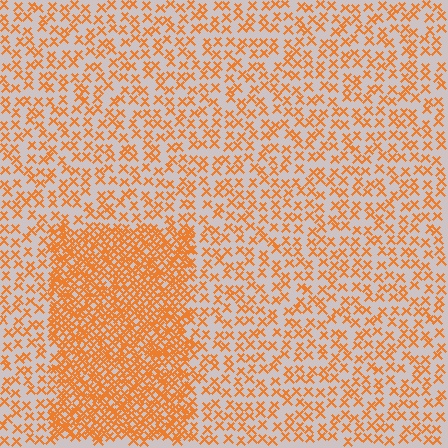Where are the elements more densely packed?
The elements are more densely packed inside the rectangle boundary.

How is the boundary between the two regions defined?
The boundary is defined by a change in element density (approximately 2.7x ratio). All elements are the same color, size, and shape.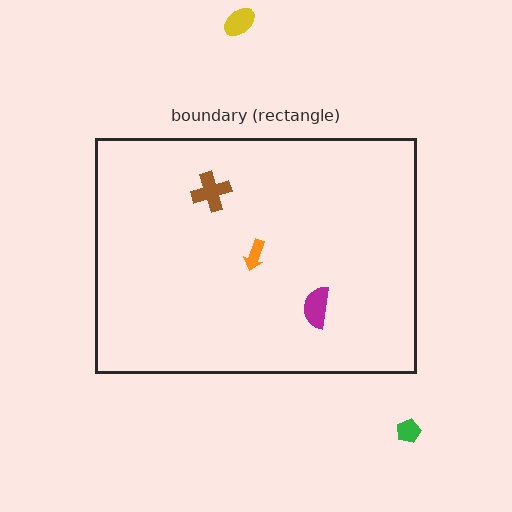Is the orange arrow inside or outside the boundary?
Inside.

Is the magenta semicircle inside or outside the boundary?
Inside.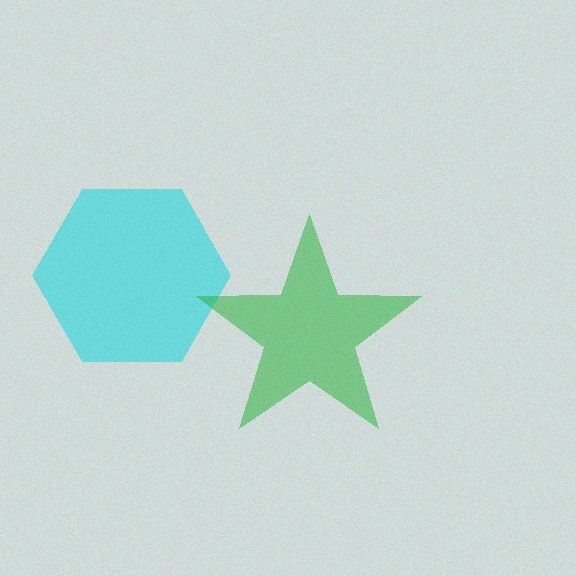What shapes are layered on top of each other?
The layered shapes are: a cyan hexagon, a green star.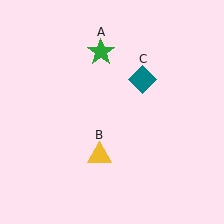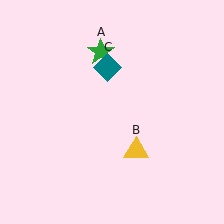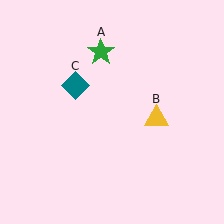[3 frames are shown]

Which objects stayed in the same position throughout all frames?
Green star (object A) remained stationary.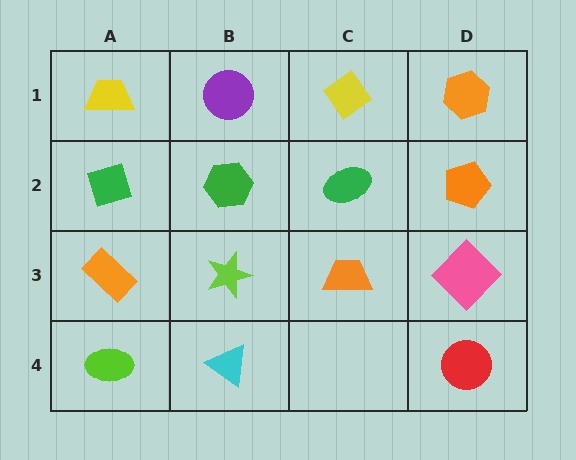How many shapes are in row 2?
4 shapes.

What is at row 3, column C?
An orange trapezoid.